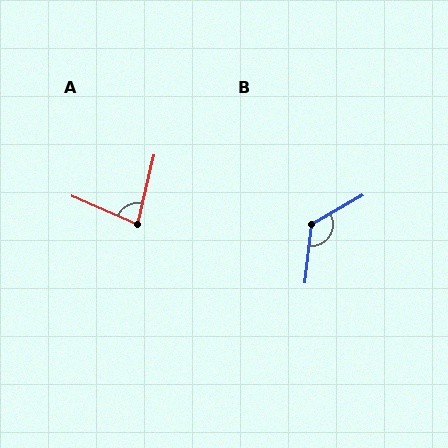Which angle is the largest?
B, at approximately 126 degrees.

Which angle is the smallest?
A, at approximately 80 degrees.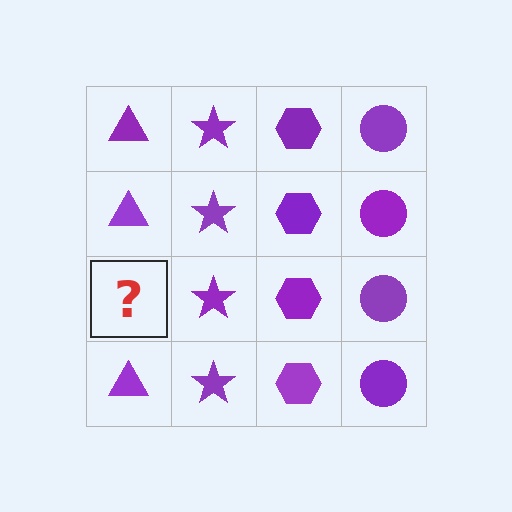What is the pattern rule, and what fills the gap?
The rule is that each column has a consistent shape. The gap should be filled with a purple triangle.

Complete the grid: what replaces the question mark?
The question mark should be replaced with a purple triangle.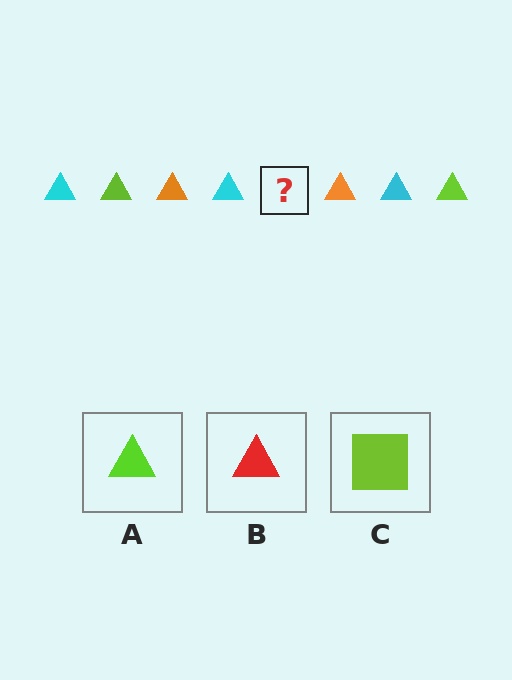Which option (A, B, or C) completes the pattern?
A.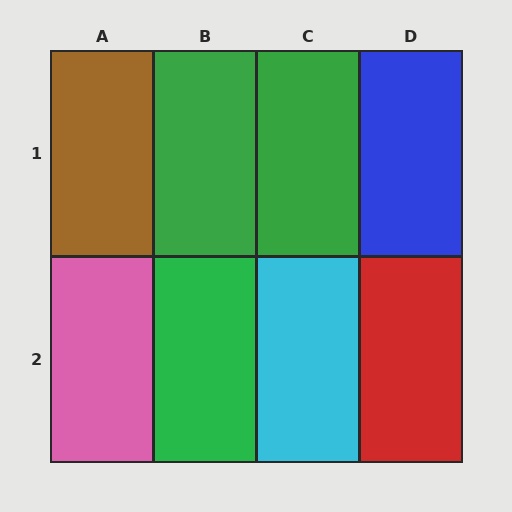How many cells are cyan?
1 cell is cyan.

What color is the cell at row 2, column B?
Green.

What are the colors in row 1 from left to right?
Brown, green, green, blue.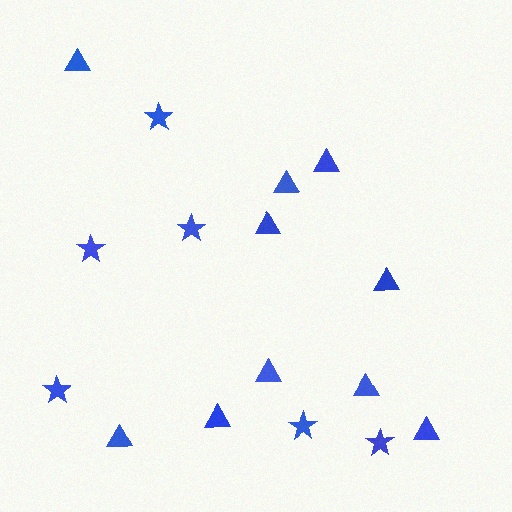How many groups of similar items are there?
There are 2 groups: one group of stars (6) and one group of triangles (10).